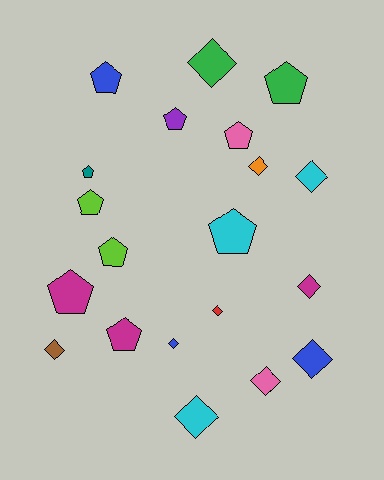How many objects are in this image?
There are 20 objects.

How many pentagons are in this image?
There are 10 pentagons.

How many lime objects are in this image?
There are 2 lime objects.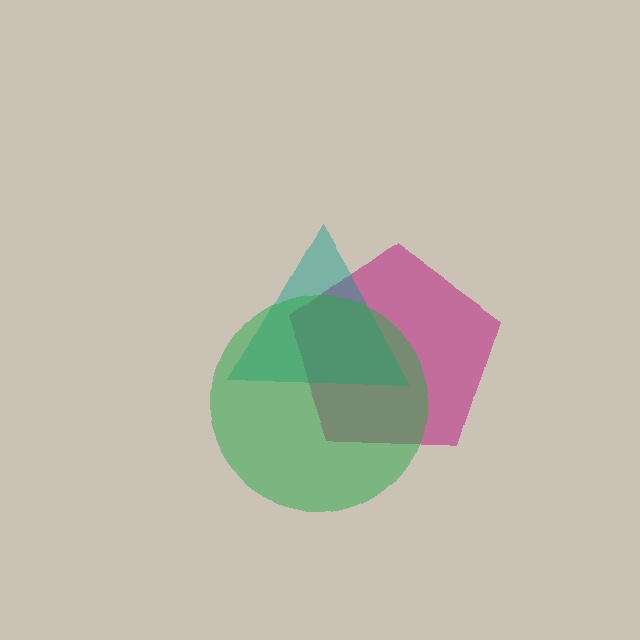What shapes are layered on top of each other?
The layered shapes are: a magenta pentagon, a teal triangle, a green circle.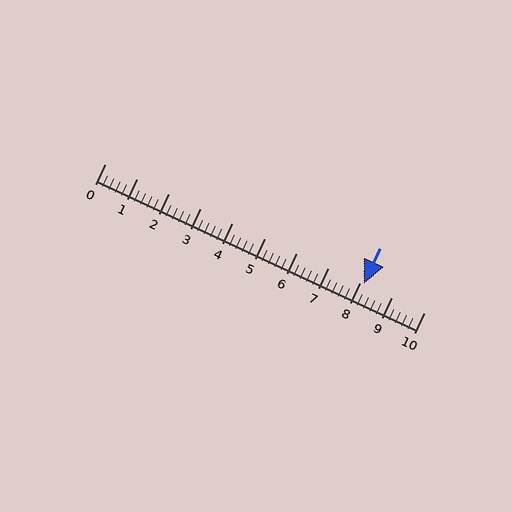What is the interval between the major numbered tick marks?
The major tick marks are spaced 1 units apart.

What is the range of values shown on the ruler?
The ruler shows values from 0 to 10.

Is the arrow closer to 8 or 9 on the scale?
The arrow is closer to 8.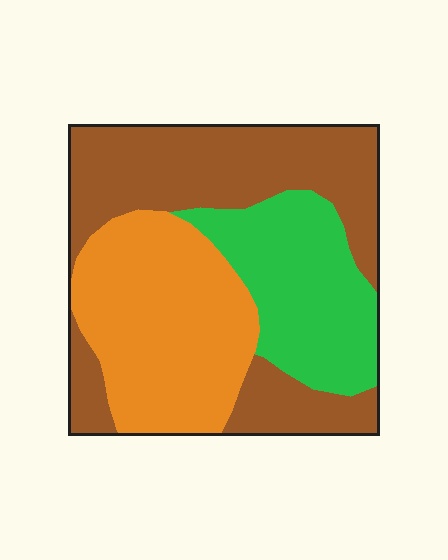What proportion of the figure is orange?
Orange takes up about one third (1/3) of the figure.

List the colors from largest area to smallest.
From largest to smallest: brown, orange, green.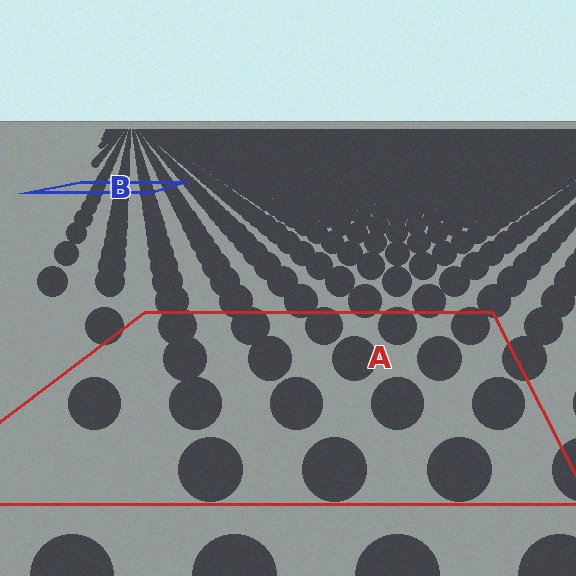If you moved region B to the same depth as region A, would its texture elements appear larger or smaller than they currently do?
They would appear larger. At a closer depth, the same texture elements are projected at a bigger on-screen size.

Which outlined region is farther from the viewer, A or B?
Region B is farther from the viewer — the texture elements inside it appear smaller and more densely packed.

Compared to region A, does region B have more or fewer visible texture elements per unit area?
Region B has more texture elements per unit area — they are packed more densely because it is farther away.